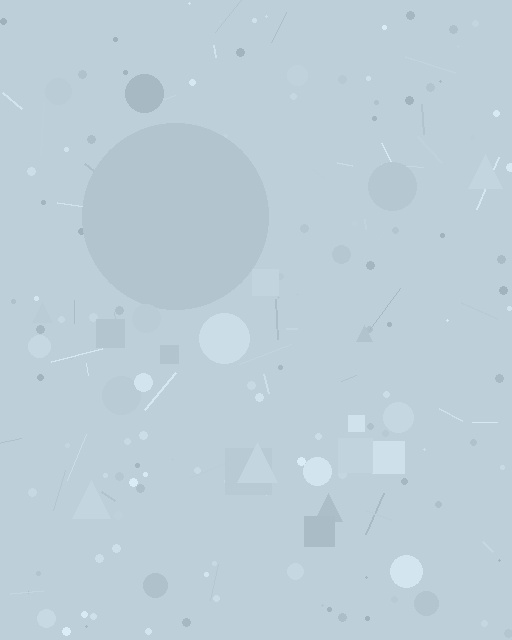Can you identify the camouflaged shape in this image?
The camouflaged shape is a circle.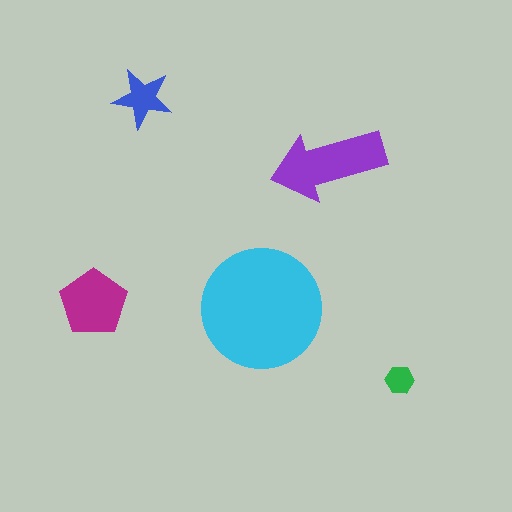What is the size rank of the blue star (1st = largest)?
4th.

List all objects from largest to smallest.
The cyan circle, the purple arrow, the magenta pentagon, the blue star, the green hexagon.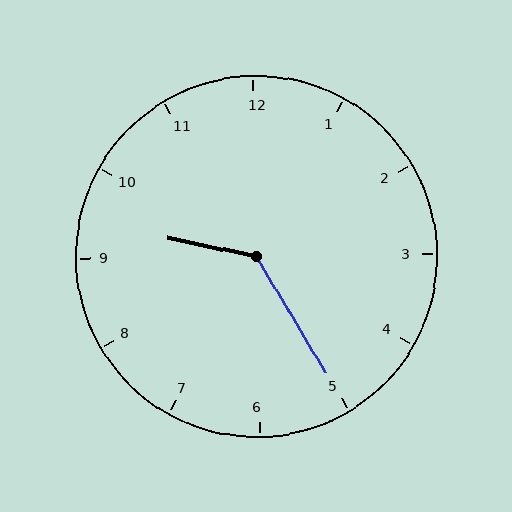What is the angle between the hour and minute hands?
Approximately 132 degrees.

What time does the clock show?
9:25.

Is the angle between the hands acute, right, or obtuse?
It is obtuse.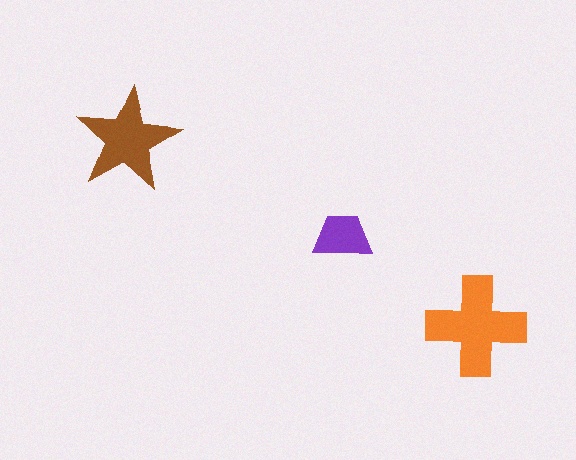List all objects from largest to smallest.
The orange cross, the brown star, the purple trapezoid.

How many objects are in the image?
There are 3 objects in the image.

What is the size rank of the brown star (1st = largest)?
2nd.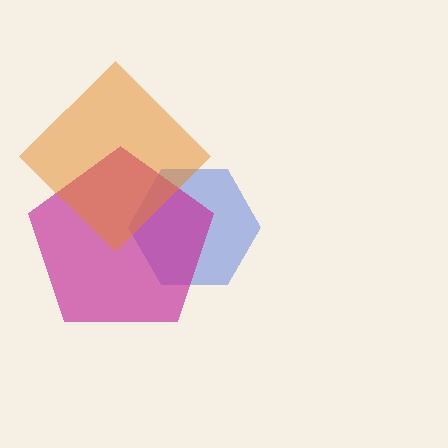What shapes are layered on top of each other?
The layered shapes are: a blue hexagon, a magenta pentagon, an orange diamond.